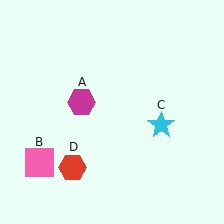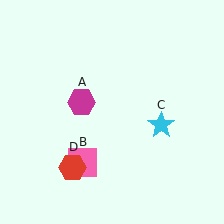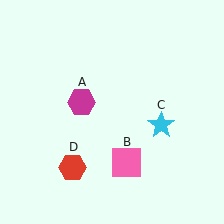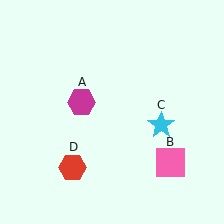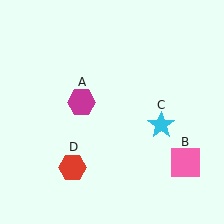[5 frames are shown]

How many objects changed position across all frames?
1 object changed position: pink square (object B).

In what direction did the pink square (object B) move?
The pink square (object B) moved right.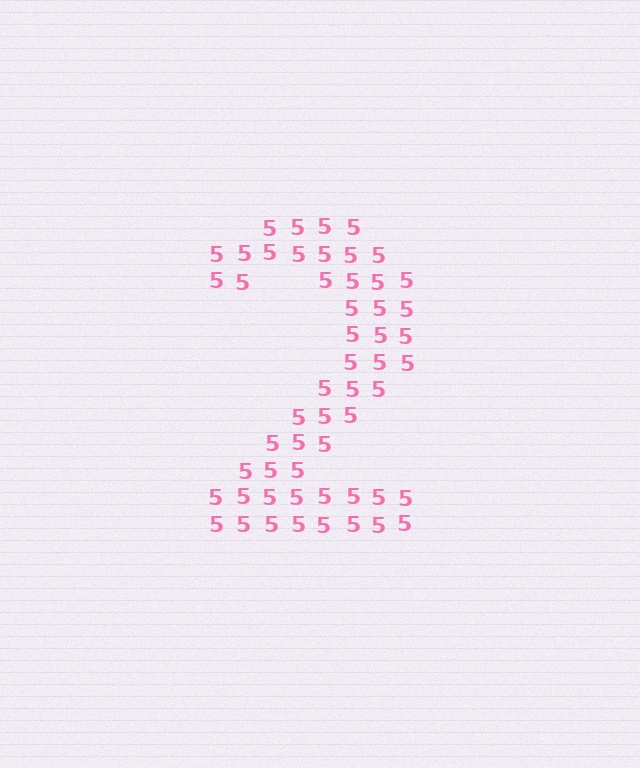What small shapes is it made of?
It is made of small digit 5's.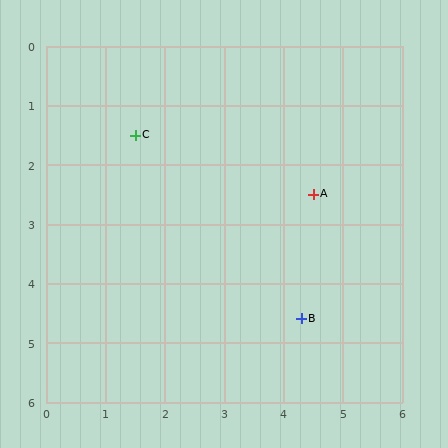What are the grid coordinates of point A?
Point A is at approximately (4.5, 2.5).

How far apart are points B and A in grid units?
Points B and A are about 2.1 grid units apart.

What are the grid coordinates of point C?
Point C is at approximately (1.5, 1.5).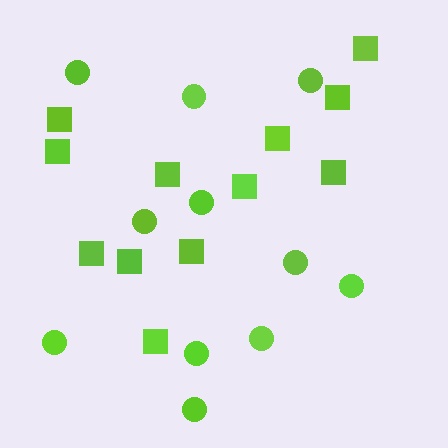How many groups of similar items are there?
There are 2 groups: one group of circles (11) and one group of squares (12).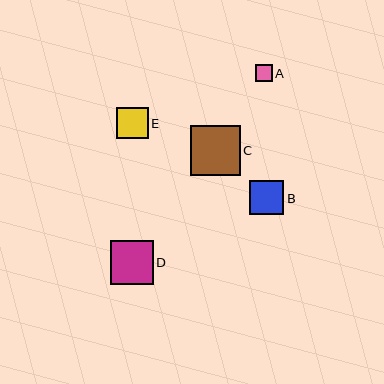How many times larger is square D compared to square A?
Square D is approximately 2.6 times the size of square A.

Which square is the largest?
Square C is the largest with a size of approximately 50 pixels.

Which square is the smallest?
Square A is the smallest with a size of approximately 17 pixels.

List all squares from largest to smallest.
From largest to smallest: C, D, B, E, A.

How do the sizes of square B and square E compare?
Square B and square E are approximately the same size.